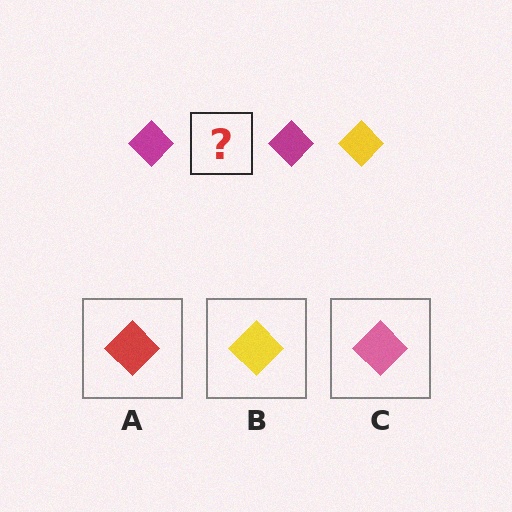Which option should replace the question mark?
Option B.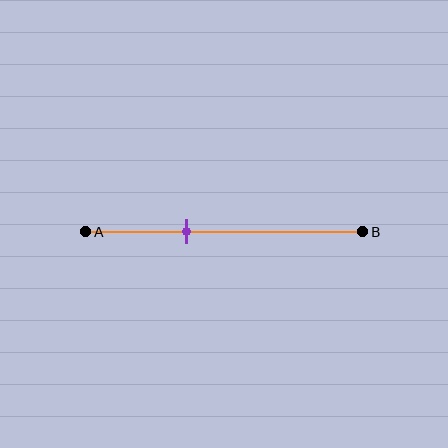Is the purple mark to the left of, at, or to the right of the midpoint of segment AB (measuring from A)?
The purple mark is to the left of the midpoint of segment AB.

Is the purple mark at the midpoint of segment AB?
No, the mark is at about 35% from A, not at the 50% midpoint.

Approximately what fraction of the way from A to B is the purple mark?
The purple mark is approximately 35% of the way from A to B.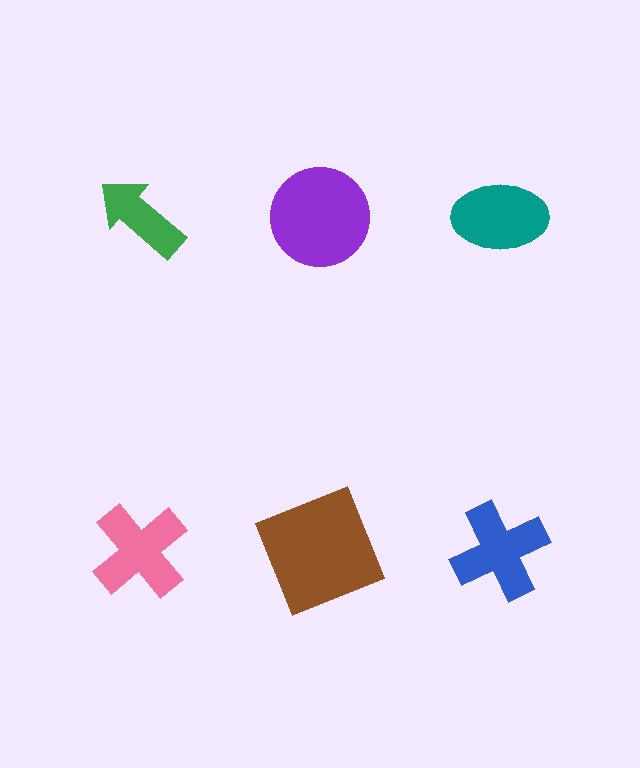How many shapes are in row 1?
3 shapes.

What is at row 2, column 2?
A brown square.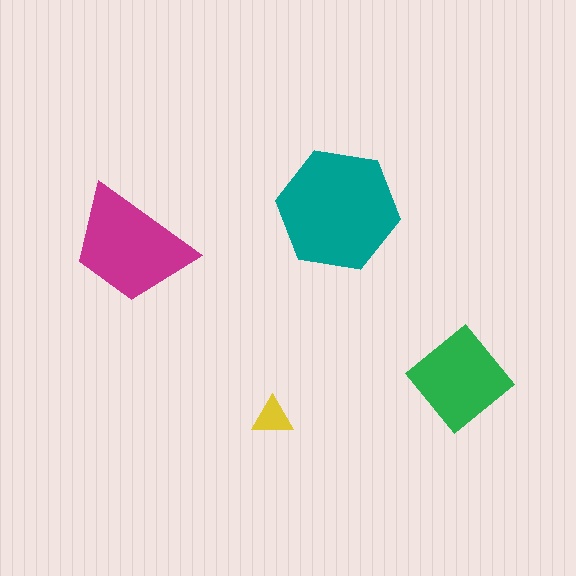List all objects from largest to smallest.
The teal hexagon, the magenta trapezoid, the green diamond, the yellow triangle.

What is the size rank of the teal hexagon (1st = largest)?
1st.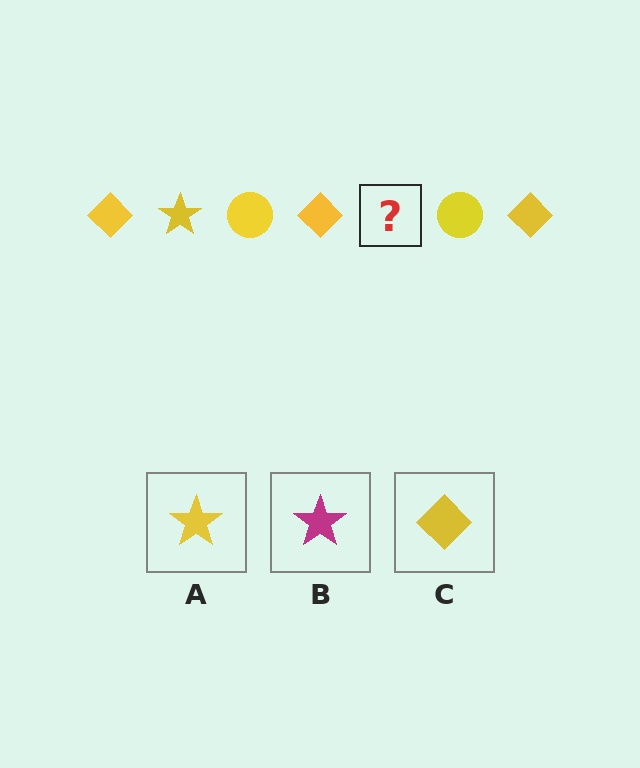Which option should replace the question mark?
Option A.